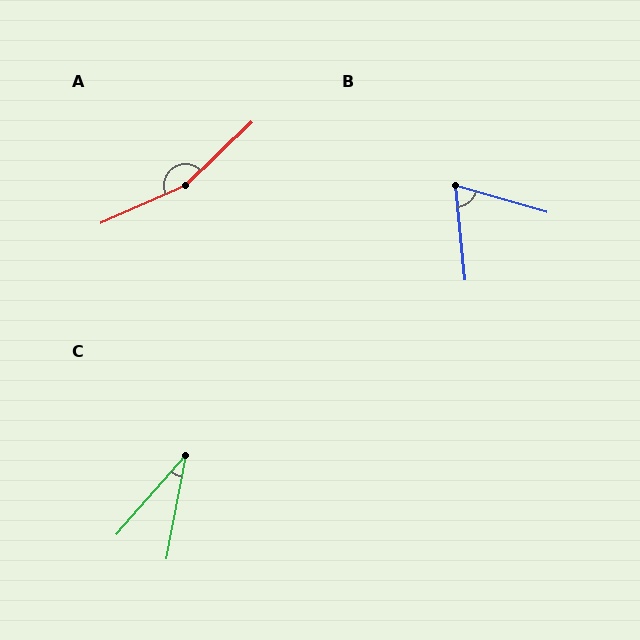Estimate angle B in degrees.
Approximately 68 degrees.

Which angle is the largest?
A, at approximately 161 degrees.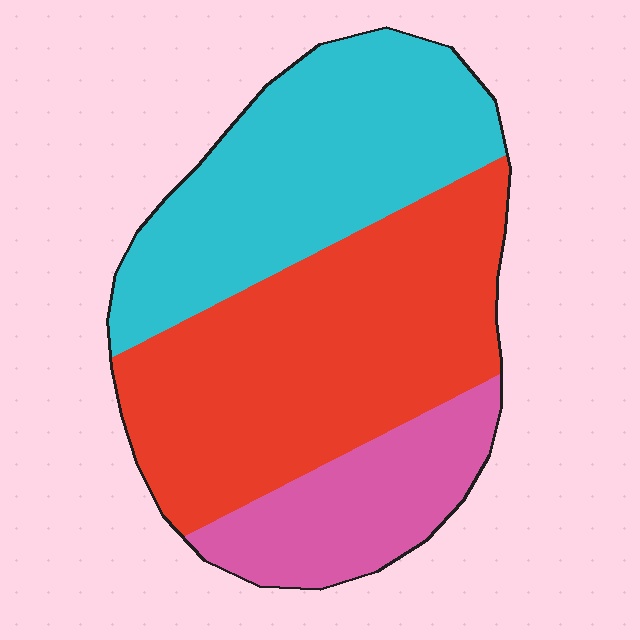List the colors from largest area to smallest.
From largest to smallest: red, cyan, pink.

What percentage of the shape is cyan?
Cyan covers roughly 35% of the shape.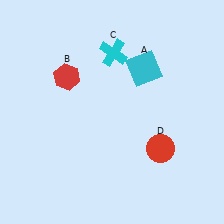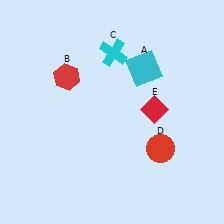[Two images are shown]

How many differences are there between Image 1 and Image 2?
There is 1 difference between the two images.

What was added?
A red diamond (E) was added in Image 2.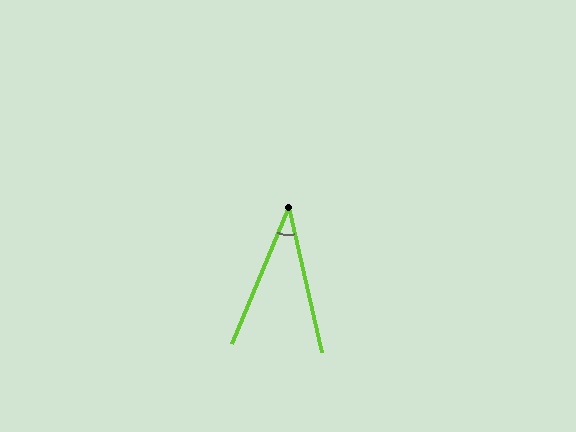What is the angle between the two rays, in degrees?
Approximately 36 degrees.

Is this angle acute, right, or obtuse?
It is acute.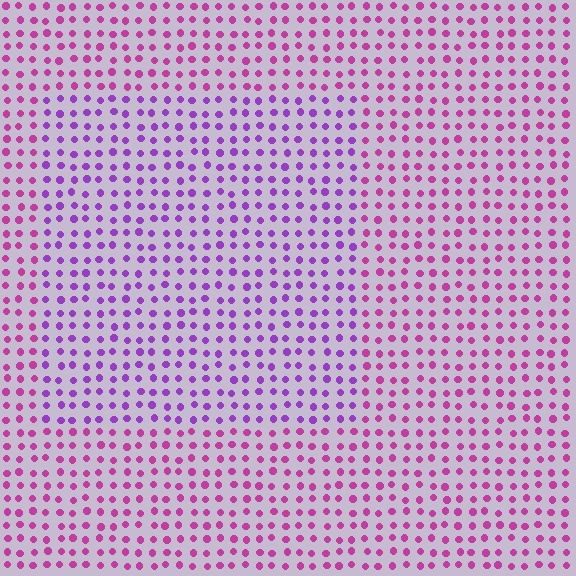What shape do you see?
I see a rectangle.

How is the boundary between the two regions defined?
The boundary is defined purely by a slight shift in hue (about 35 degrees). Spacing, size, and orientation are identical on both sides.